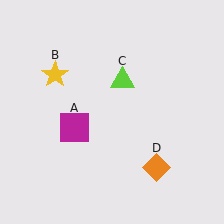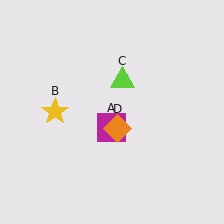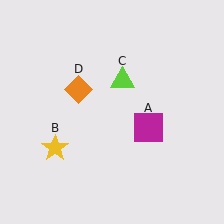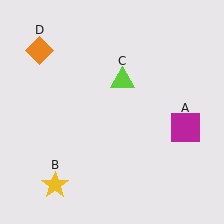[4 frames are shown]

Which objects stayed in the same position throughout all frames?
Lime triangle (object C) remained stationary.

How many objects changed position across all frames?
3 objects changed position: magenta square (object A), yellow star (object B), orange diamond (object D).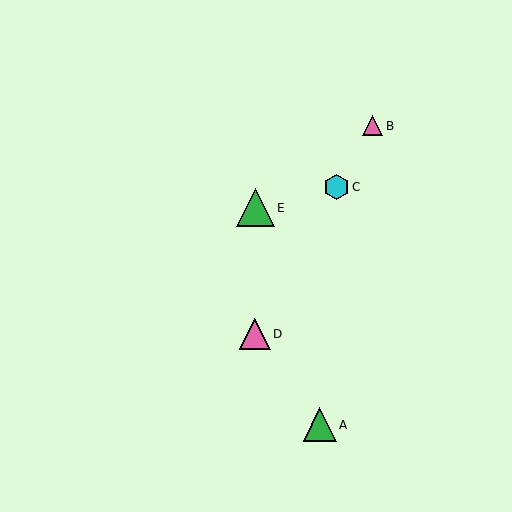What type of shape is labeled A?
Shape A is a green triangle.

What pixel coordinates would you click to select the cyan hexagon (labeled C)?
Click at (336, 187) to select the cyan hexagon C.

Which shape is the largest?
The green triangle (labeled E) is the largest.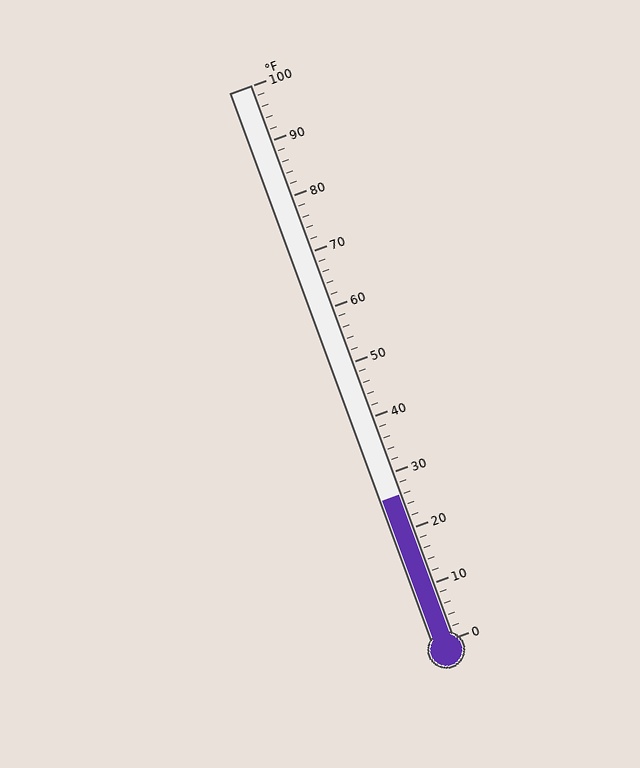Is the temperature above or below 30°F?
The temperature is below 30°F.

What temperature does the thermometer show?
The thermometer shows approximately 26°F.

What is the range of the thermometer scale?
The thermometer scale ranges from 0°F to 100°F.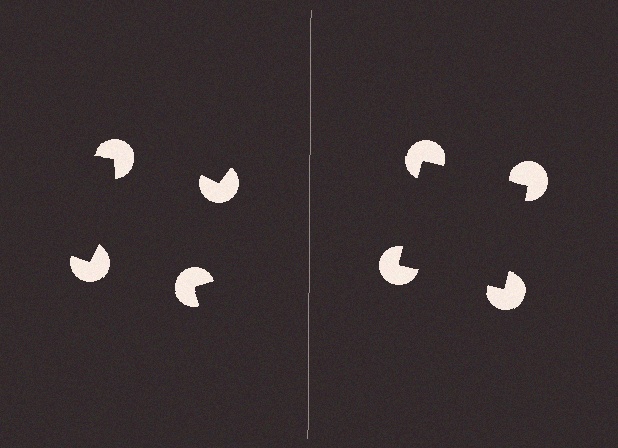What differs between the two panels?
The pac-man discs are positioned identically on both sides; only the wedge orientations differ. On the right they align to a square; on the left they are misaligned.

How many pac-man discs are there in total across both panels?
8 — 4 on each side.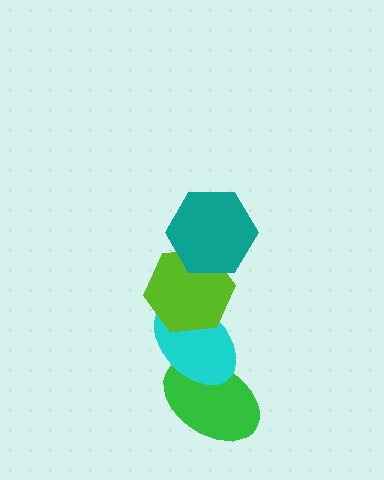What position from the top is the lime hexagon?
The lime hexagon is 2nd from the top.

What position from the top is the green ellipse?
The green ellipse is 4th from the top.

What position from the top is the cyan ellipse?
The cyan ellipse is 3rd from the top.